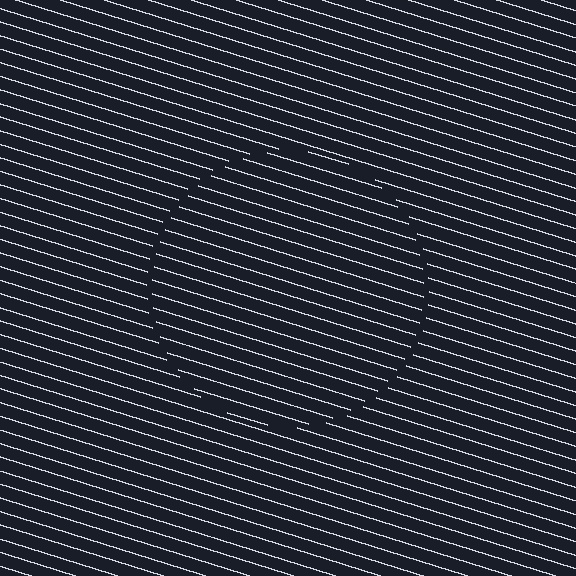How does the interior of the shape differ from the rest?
The interior of the shape contains the same grating, shifted by half a period — the contour is defined by the phase discontinuity where line-ends from the inner and outer gratings abut.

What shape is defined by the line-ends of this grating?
An illusory circle. The interior of the shape contains the same grating, shifted by half a period — the contour is defined by the phase discontinuity where line-ends from the inner and outer gratings abut.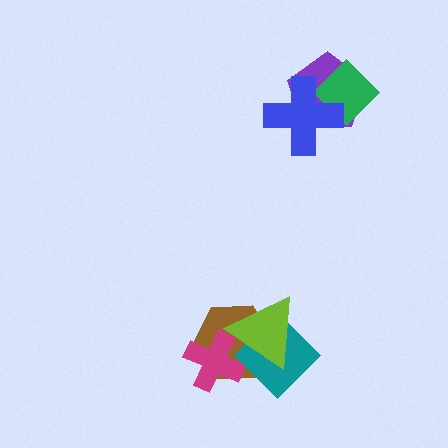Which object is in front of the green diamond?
The blue cross is in front of the green diamond.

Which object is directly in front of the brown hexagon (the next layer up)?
The magenta cross is directly in front of the brown hexagon.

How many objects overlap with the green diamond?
2 objects overlap with the green diamond.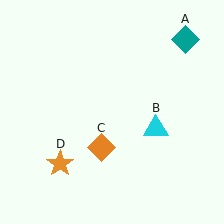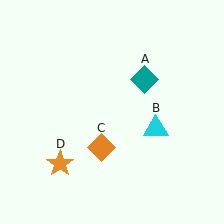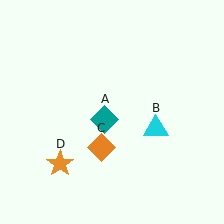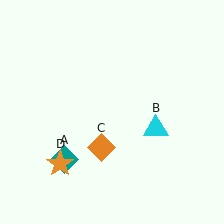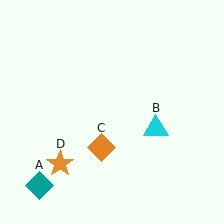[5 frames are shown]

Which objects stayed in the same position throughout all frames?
Cyan triangle (object B) and orange diamond (object C) and orange star (object D) remained stationary.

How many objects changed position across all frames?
1 object changed position: teal diamond (object A).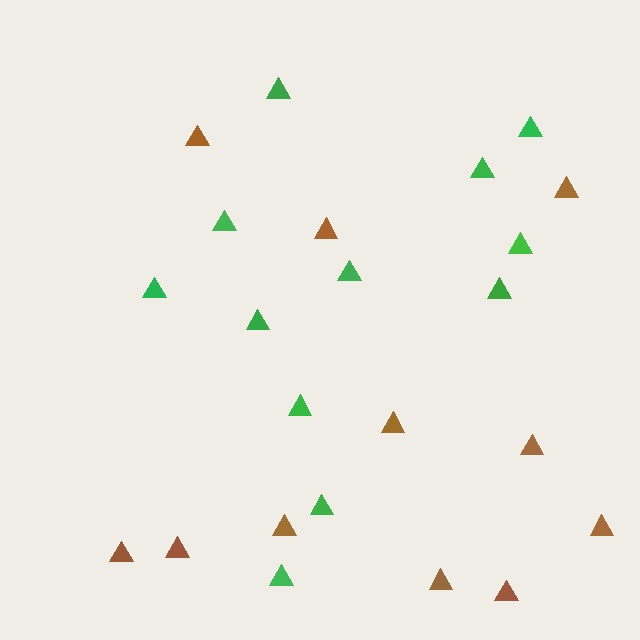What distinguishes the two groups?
There are 2 groups: one group of green triangles (12) and one group of brown triangles (11).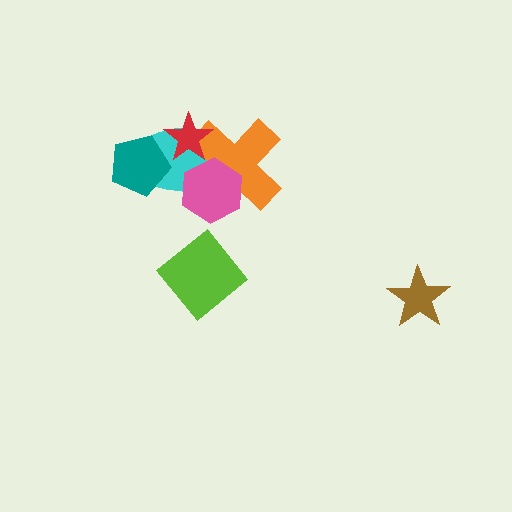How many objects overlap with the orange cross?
3 objects overlap with the orange cross.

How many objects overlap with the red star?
2 objects overlap with the red star.